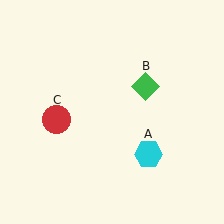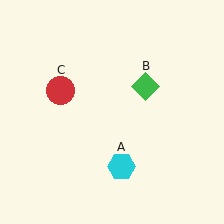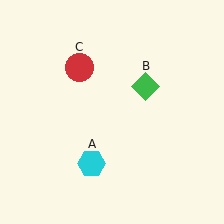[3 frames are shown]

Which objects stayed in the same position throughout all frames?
Green diamond (object B) remained stationary.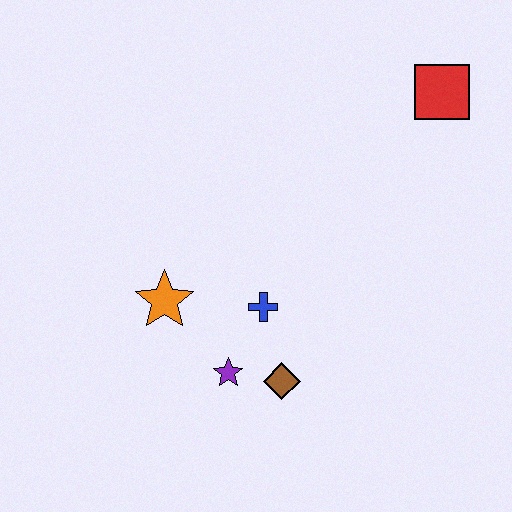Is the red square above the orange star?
Yes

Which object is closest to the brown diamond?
The purple star is closest to the brown diamond.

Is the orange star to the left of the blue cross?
Yes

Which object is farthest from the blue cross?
The red square is farthest from the blue cross.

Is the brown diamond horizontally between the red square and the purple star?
Yes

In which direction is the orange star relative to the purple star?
The orange star is above the purple star.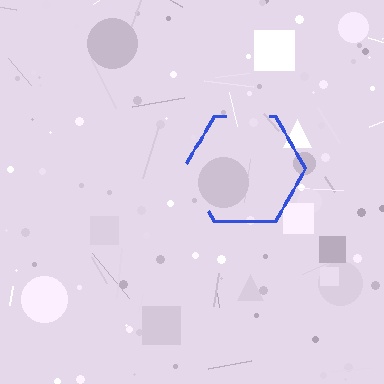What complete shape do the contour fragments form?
The contour fragments form a hexagon.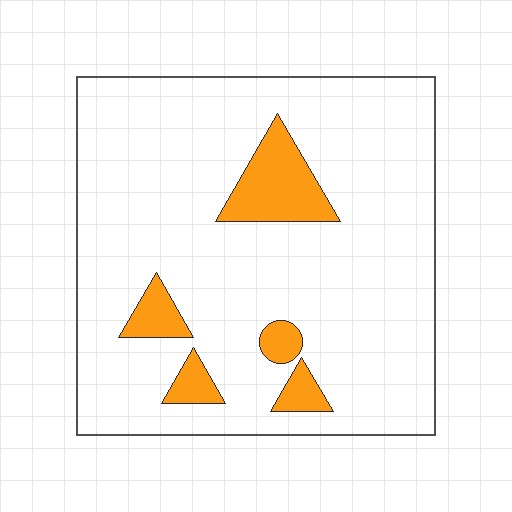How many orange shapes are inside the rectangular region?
5.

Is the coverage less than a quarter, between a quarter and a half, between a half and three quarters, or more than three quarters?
Less than a quarter.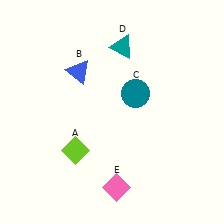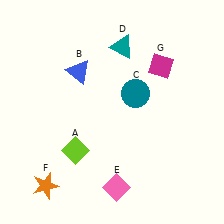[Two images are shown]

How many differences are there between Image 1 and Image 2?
There are 2 differences between the two images.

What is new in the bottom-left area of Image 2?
An orange star (F) was added in the bottom-left area of Image 2.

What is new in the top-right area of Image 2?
A magenta diamond (G) was added in the top-right area of Image 2.